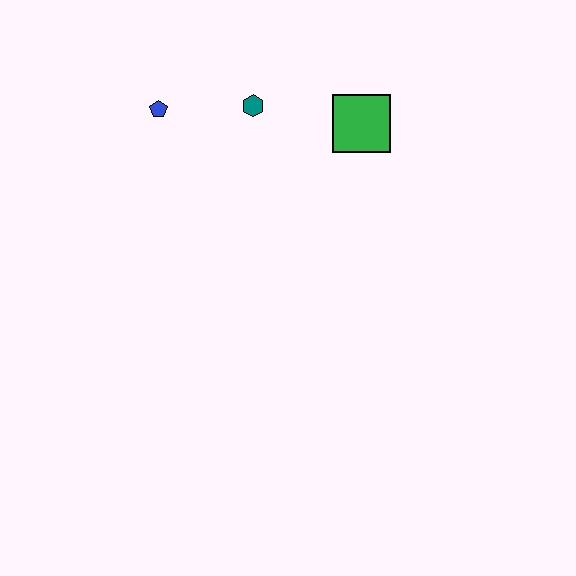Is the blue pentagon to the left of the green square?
Yes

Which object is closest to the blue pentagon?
The teal hexagon is closest to the blue pentagon.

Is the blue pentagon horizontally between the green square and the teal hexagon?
No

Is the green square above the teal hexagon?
No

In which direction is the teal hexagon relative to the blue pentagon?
The teal hexagon is to the right of the blue pentagon.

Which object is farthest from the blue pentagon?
The green square is farthest from the blue pentagon.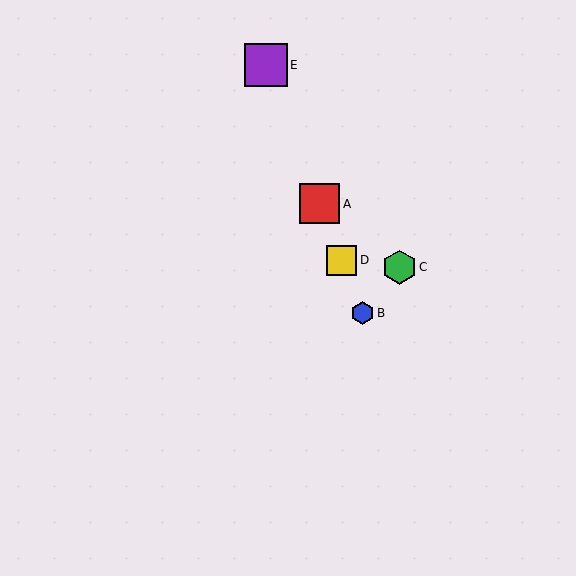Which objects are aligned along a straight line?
Objects A, B, D, E are aligned along a straight line.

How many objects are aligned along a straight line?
4 objects (A, B, D, E) are aligned along a straight line.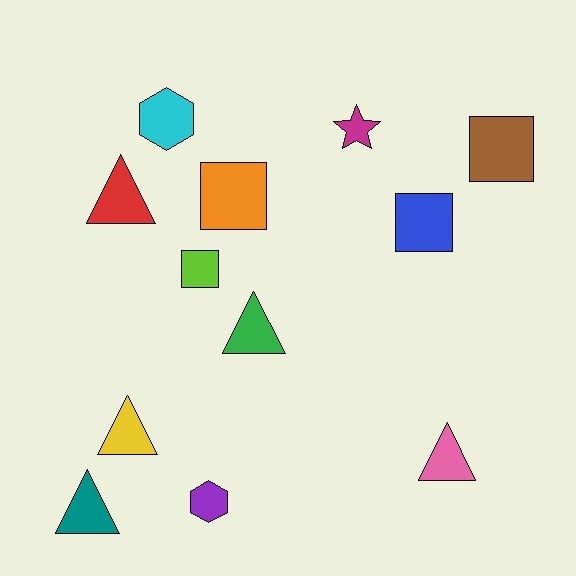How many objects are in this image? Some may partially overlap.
There are 12 objects.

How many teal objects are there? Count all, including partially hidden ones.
There is 1 teal object.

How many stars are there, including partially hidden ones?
There is 1 star.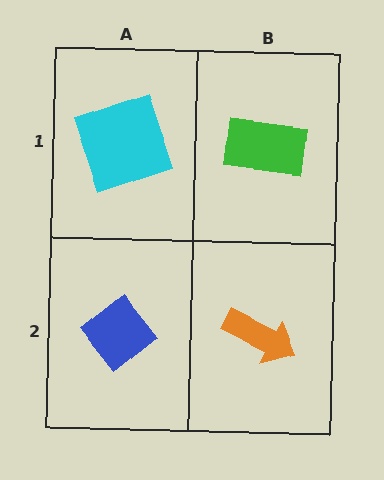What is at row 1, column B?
A green rectangle.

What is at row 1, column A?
A cyan square.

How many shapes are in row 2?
2 shapes.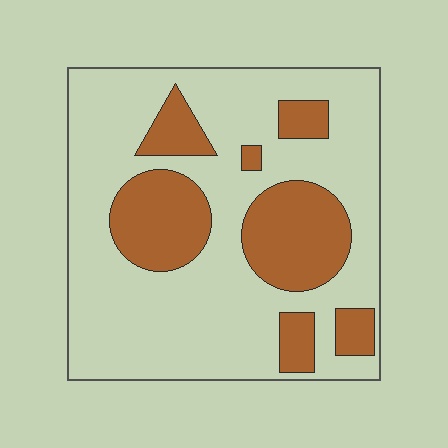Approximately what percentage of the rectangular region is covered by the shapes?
Approximately 30%.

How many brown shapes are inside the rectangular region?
7.